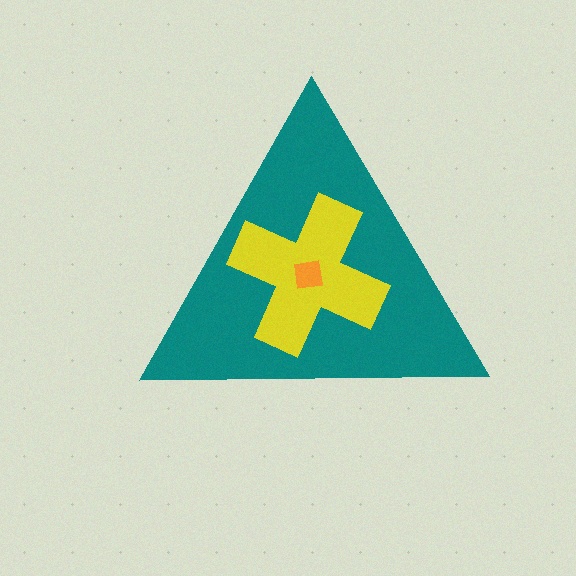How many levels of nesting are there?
3.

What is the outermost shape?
The teal triangle.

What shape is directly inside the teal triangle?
The yellow cross.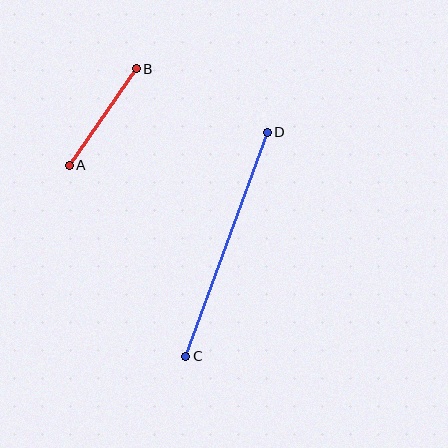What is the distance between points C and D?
The distance is approximately 238 pixels.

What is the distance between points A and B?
The distance is approximately 117 pixels.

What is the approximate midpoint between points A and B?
The midpoint is at approximately (103, 117) pixels.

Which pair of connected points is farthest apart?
Points C and D are farthest apart.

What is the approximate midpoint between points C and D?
The midpoint is at approximately (226, 244) pixels.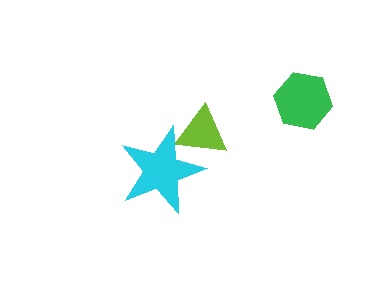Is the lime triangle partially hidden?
Yes, it is partially covered by another shape.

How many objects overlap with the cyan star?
1 object overlaps with the cyan star.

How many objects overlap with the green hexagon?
0 objects overlap with the green hexagon.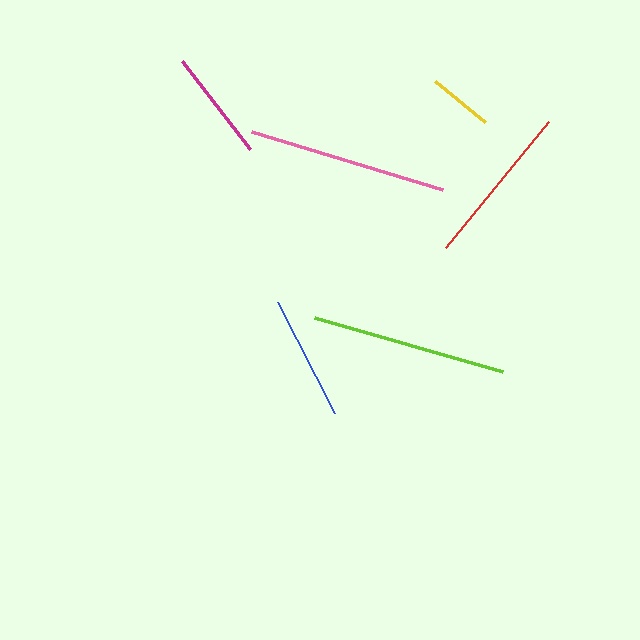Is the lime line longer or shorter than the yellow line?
The lime line is longer than the yellow line.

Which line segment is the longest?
The pink line is the longest at approximately 200 pixels.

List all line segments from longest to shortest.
From longest to shortest: pink, lime, red, blue, magenta, yellow.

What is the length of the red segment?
The red segment is approximately 162 pixels long.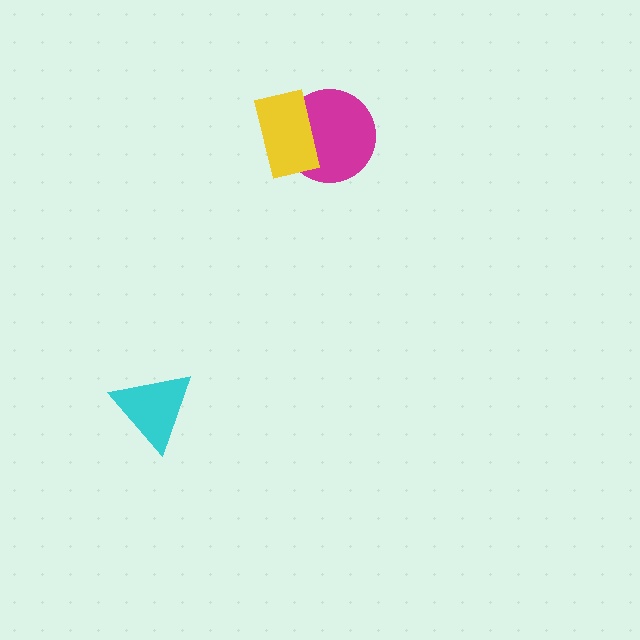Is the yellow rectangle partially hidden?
No, no other shape covers it.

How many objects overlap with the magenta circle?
1 object overlaps with the magenta circle.